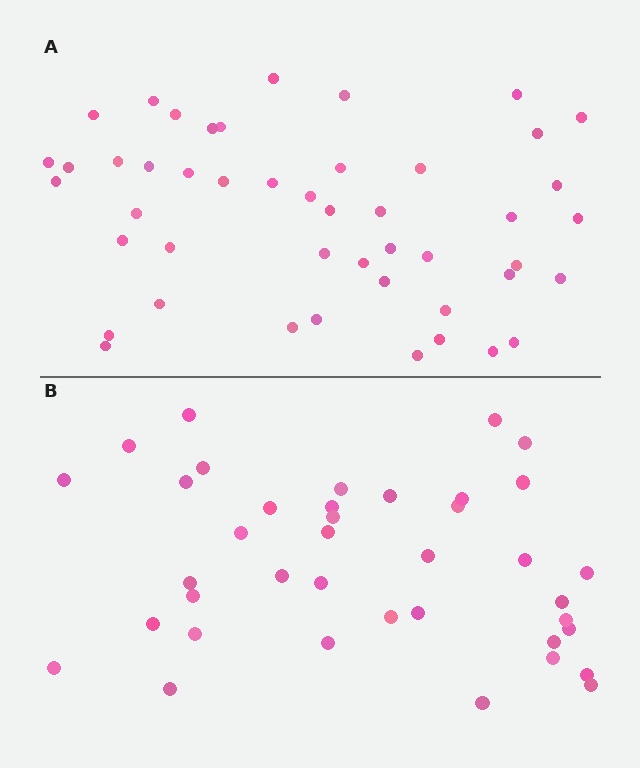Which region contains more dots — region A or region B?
Region A (the top region) has more dots.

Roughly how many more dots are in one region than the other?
Region A has roughly 8 or so more dots than region B.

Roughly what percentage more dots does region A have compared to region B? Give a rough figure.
About 20% more.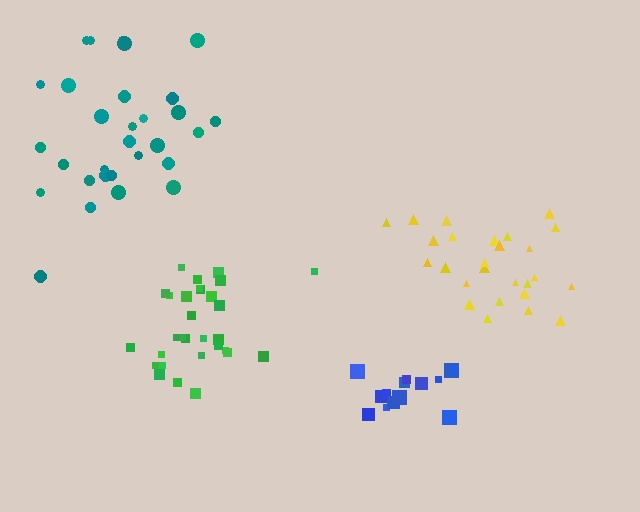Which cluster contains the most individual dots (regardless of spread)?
Teal (30).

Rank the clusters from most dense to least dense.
green, yellow, blue, teal.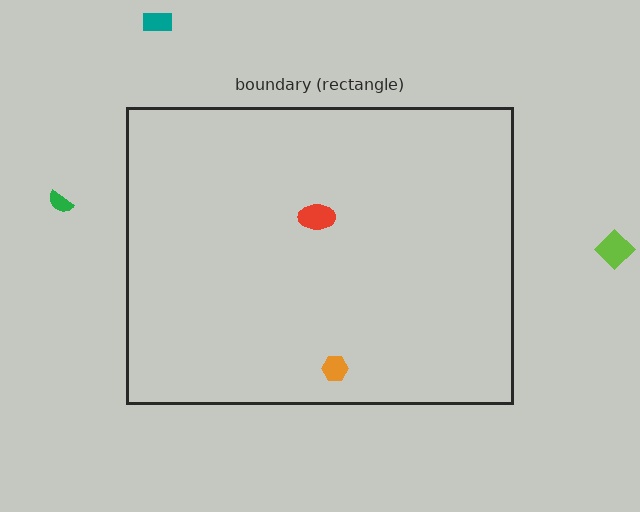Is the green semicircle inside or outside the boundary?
Outside.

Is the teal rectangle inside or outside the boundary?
Outside.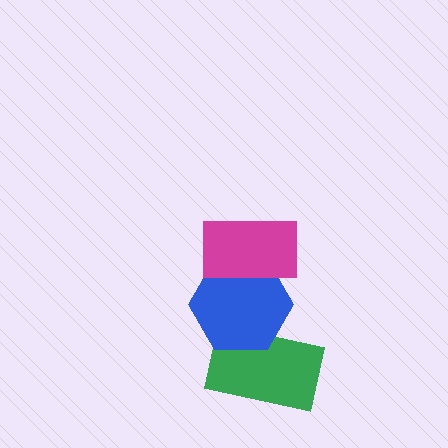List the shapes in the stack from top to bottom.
From top to bottom: the magenta rectangle, the blue hexagon, the green rectangle.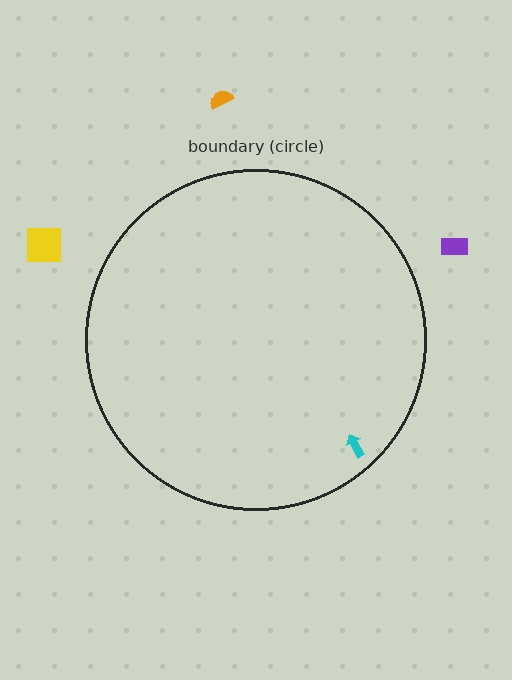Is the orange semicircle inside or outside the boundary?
Outside.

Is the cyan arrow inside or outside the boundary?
Inside.